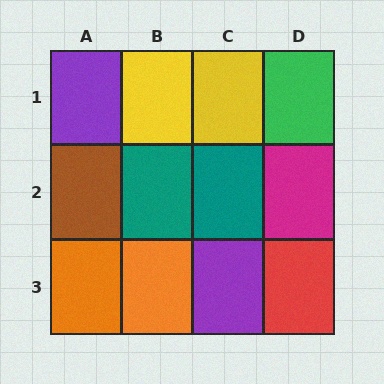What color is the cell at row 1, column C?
Yellow.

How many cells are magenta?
1 cell is magenta.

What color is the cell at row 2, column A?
Brown.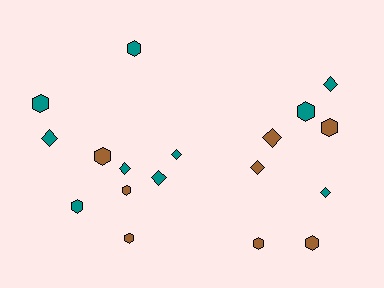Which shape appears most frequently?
Hexagon, with 10 objects.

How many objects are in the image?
There are 18 objects.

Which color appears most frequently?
Teal, with 10 objects.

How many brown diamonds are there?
There are 2 brown diamonds.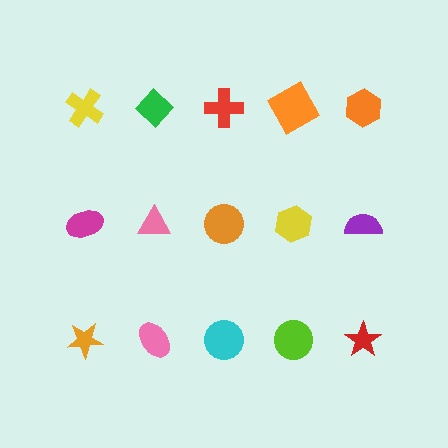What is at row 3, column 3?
A cyan circle.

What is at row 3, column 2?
A pink ellipse.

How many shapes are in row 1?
5 shapes.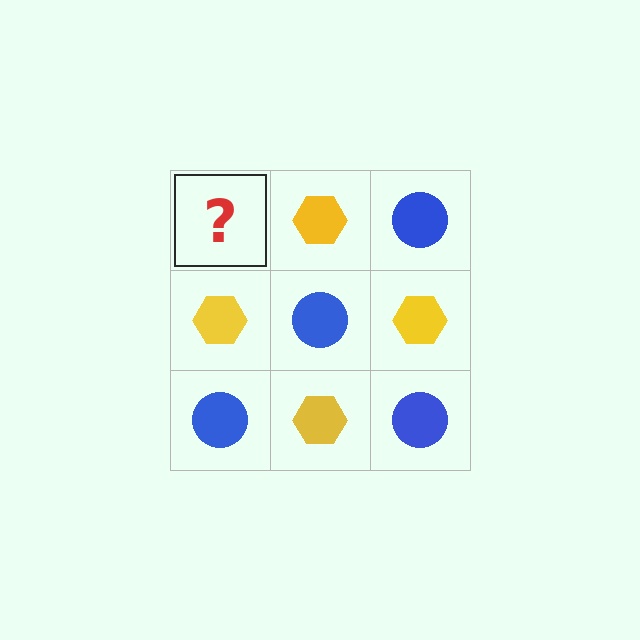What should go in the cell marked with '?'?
The missing cell should contain a blue circle.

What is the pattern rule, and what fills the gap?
The rule is that it alternates blue circle and yellow hexagon in a checkerboard pattern. The gap should be filled with a blue circle.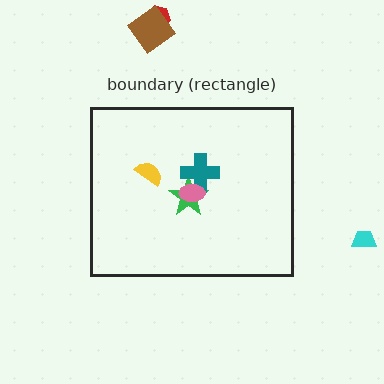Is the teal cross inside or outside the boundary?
Inside.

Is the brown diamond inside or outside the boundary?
Outside.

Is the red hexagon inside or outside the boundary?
Outside.